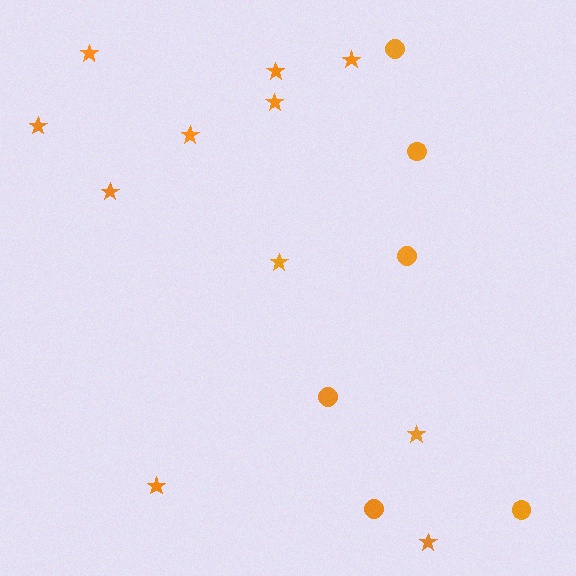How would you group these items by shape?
There are 2 groups: one group of stars (11) and one group of circles (6).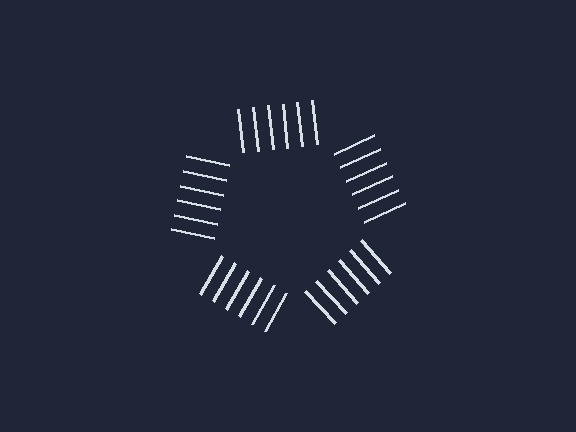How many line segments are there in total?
30 — 6 along each of the 5 edges.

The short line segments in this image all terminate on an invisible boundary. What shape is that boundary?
An illusory pentagon — the line segments terminate on its edges but no continuous stroke is drawn.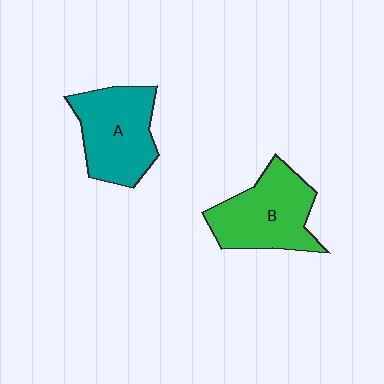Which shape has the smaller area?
Shape A (teal).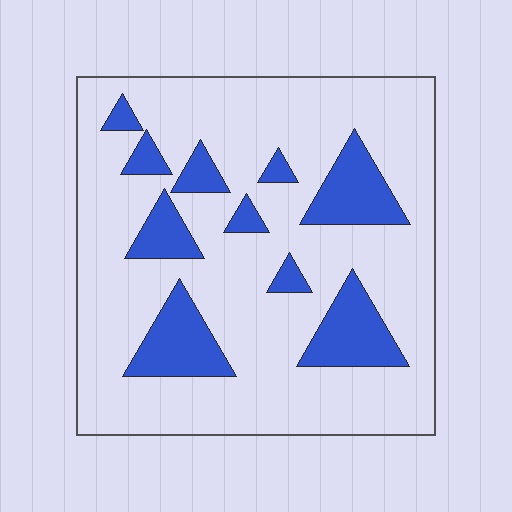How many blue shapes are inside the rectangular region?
10.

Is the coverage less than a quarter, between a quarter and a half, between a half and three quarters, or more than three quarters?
Less than a quarter.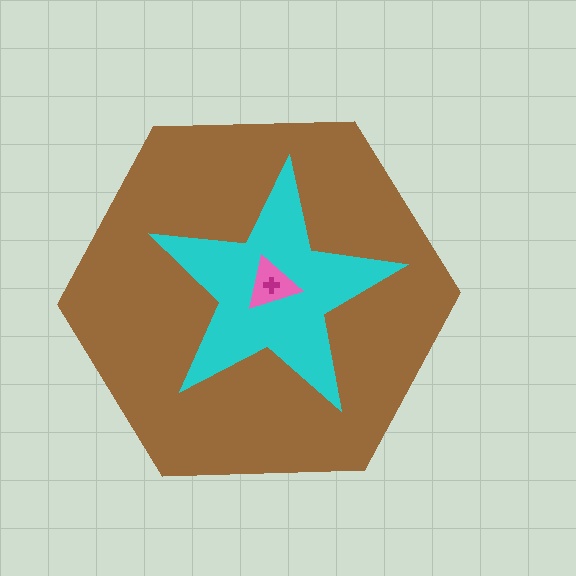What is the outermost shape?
The brown hexagon.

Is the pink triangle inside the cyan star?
Yes.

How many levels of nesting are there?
4.